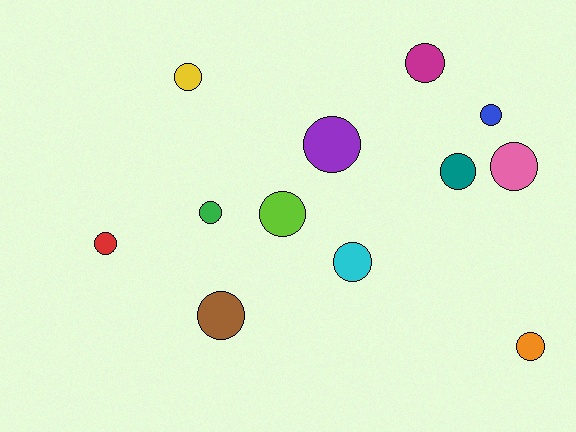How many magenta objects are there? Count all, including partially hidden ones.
There is 1 magenta object.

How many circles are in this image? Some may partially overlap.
There are 12 circles.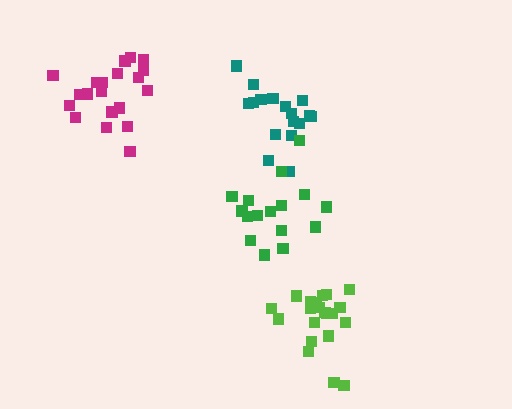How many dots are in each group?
Group 1: 21 dots, Group 2: 17 dots, Group 3: 20 dots, Group 4: 16 dots (74 total).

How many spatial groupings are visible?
There are 4 spatial groupings.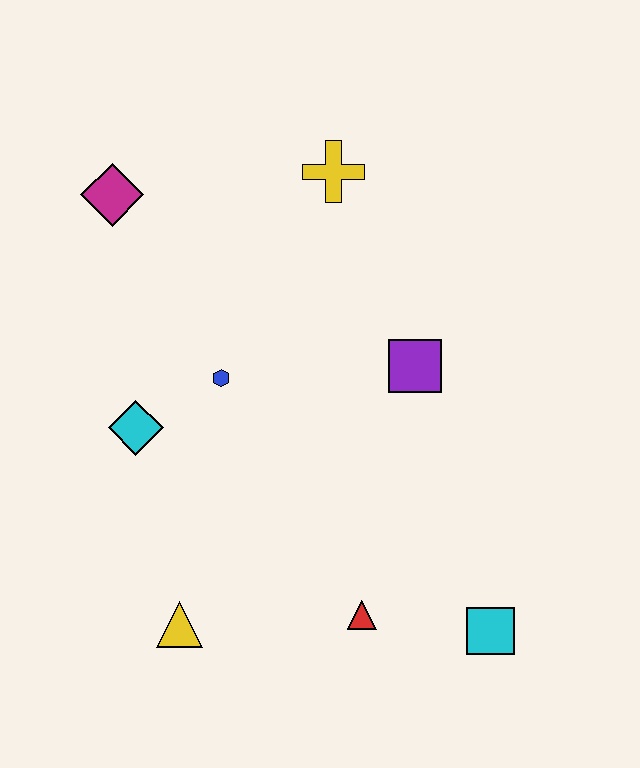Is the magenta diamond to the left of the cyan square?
Yes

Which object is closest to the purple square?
The blue hexagon is closest to the purple square.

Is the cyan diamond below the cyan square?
No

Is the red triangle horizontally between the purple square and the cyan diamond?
Yes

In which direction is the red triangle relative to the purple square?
The red triangle is below the purple square.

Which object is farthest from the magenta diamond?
The cyan square is farthest from the magenta diamond.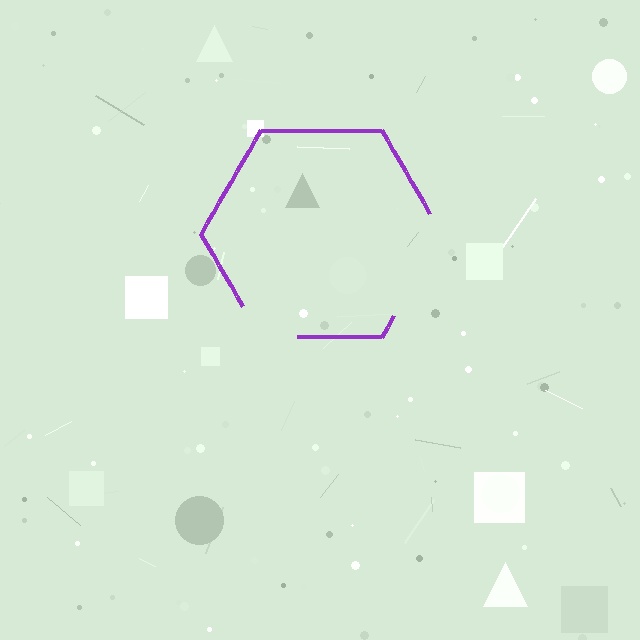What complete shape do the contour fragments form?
The contour fragments form a hexagon.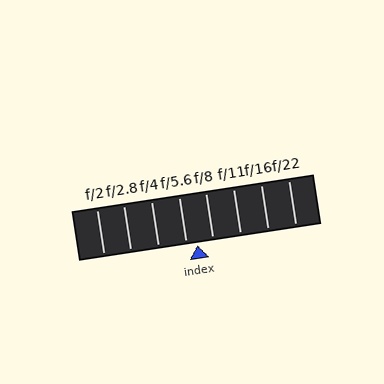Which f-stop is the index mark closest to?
The index mark is closest to f/5.6.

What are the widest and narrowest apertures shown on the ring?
The widest aperture shown is f/2 and the narrowest is f/22.